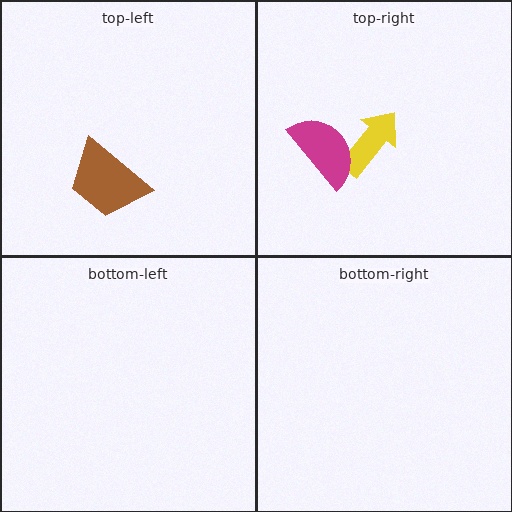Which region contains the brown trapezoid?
The top-left region.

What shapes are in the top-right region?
The yellow arrow, the magenta semicircle.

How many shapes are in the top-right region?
2.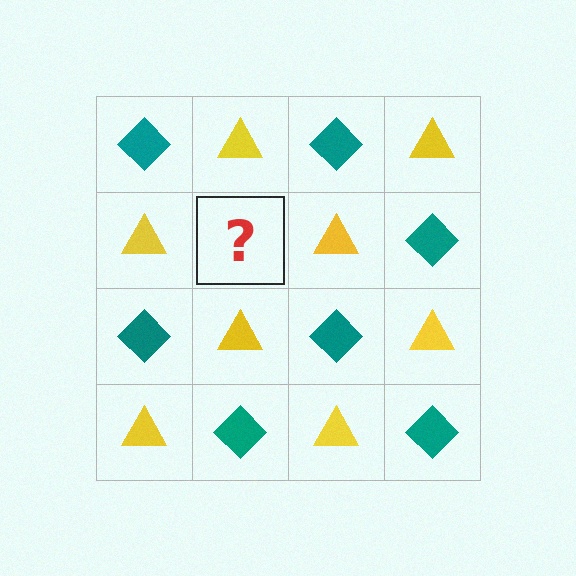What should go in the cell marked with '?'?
The missing cell should contain a teal diamond.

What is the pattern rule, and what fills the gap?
The rule is that it alternates teal diamond and yellow triangle in a checkerboard pattern. The gap should be filled with a teal diamond.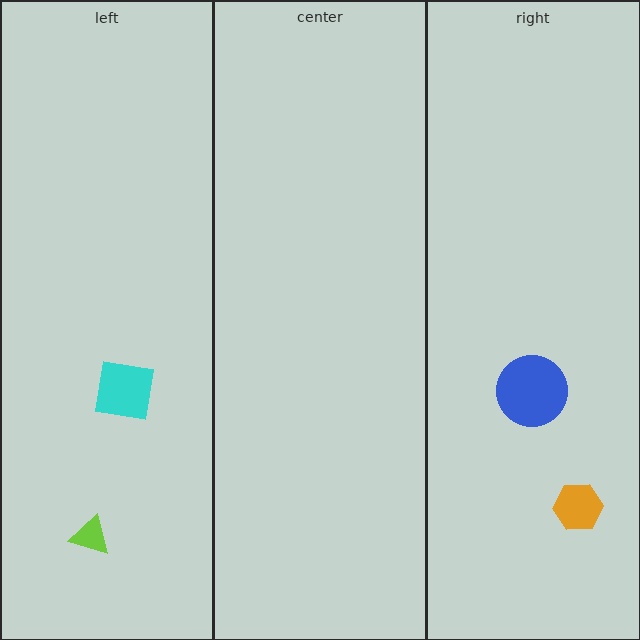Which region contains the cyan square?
The left region.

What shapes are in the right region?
The blue circle, the orange hexagon.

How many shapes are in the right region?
2.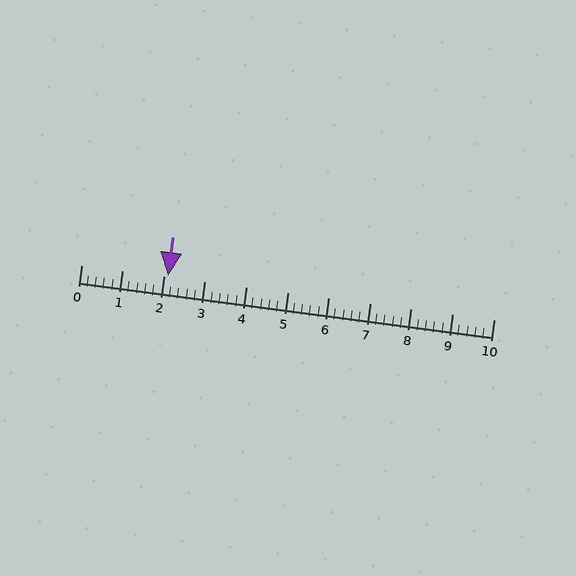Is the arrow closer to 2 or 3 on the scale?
The arrow is closer to 2.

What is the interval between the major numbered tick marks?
The major tick marks are spaced 1 units apart.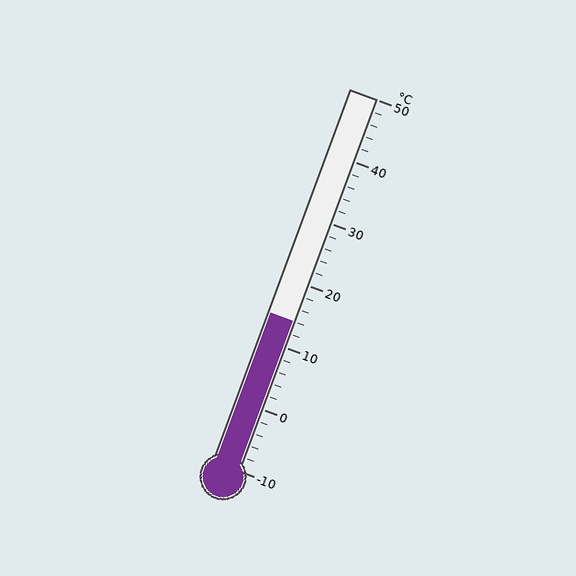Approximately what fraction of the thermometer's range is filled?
The thermometer is filled to approximately 40% of its range.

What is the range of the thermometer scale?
The thermometer scale ranges from -10°C to 50°C.